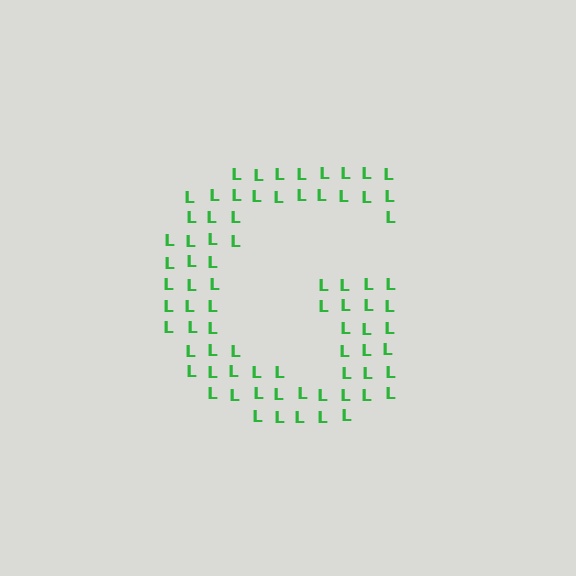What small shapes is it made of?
It is made of small letter L's.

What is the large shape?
The large shape is the letter G.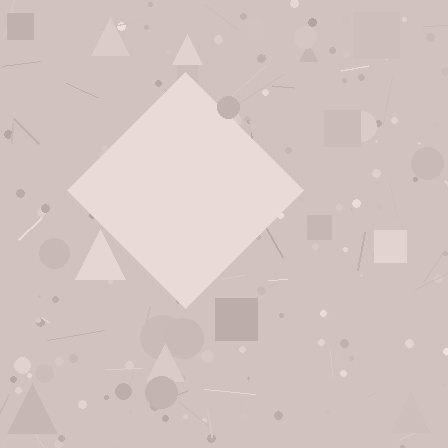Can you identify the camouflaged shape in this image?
The camouflaged shape is a diamond.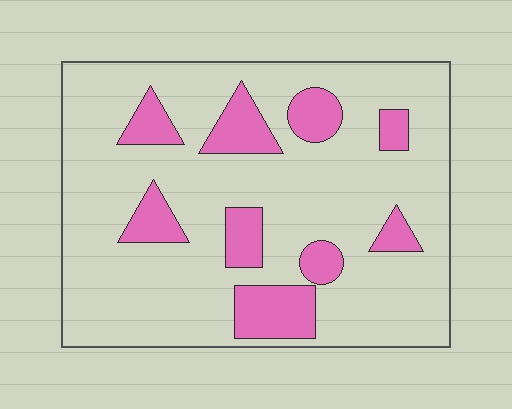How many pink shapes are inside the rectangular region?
9.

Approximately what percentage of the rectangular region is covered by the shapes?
Approximately 20%.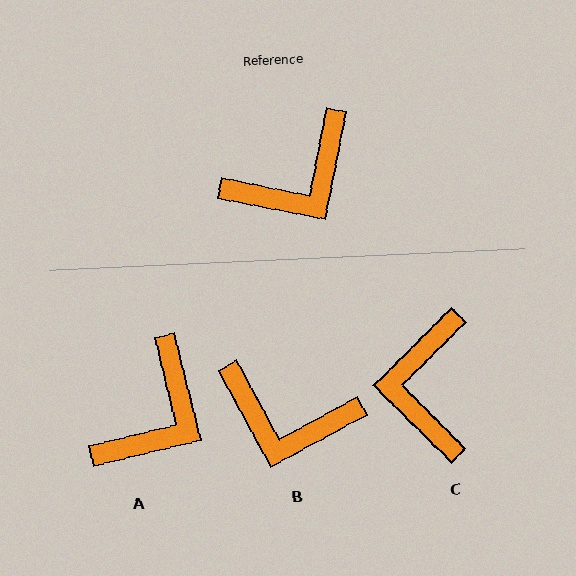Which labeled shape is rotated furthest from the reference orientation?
C, about 124 degrees away.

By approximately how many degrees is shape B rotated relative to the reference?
Approximately 50 degrees clockwise.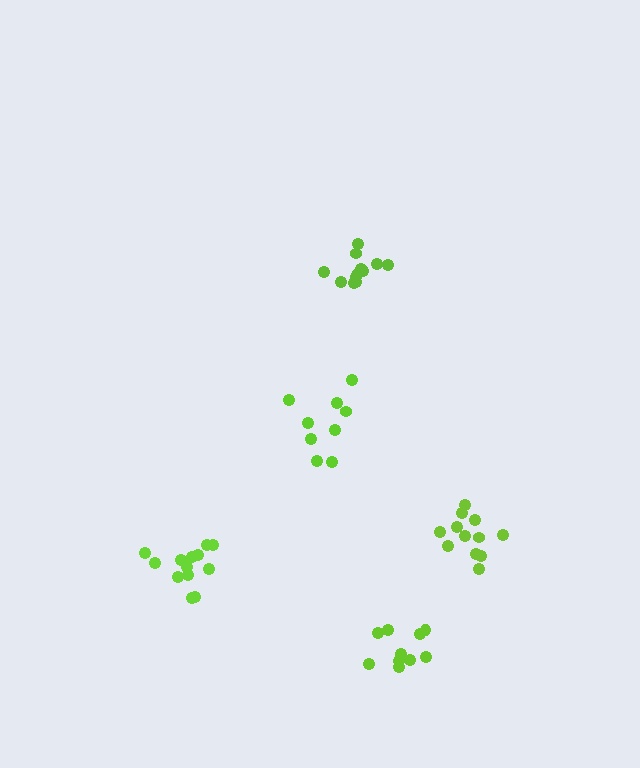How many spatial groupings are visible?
There are 5 spatial groupings.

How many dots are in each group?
Group 1: 9 dots, Group 2: 12 dots, Group 3: 12 dots, Group 4: 10 dots, Group 5: 13 dots (56 total).